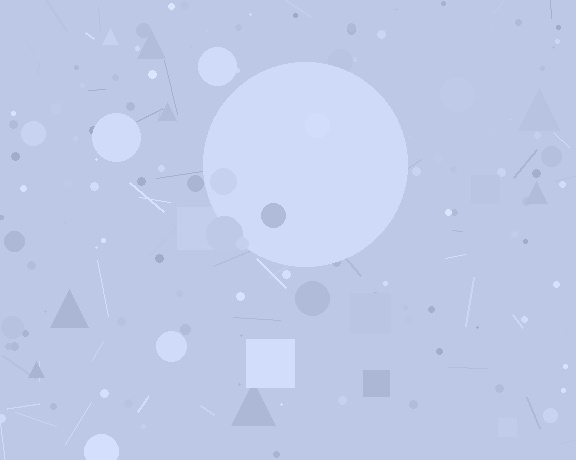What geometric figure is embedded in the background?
A circle is embedded in the background.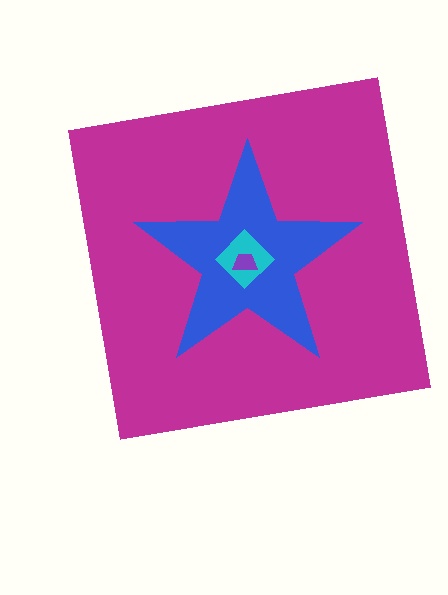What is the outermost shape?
The magenta square.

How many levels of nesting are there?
4.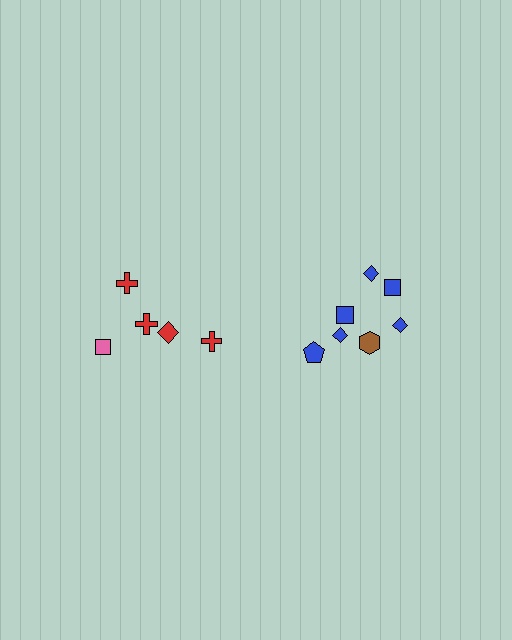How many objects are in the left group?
There are 5 objects.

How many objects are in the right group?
There are 7 objects.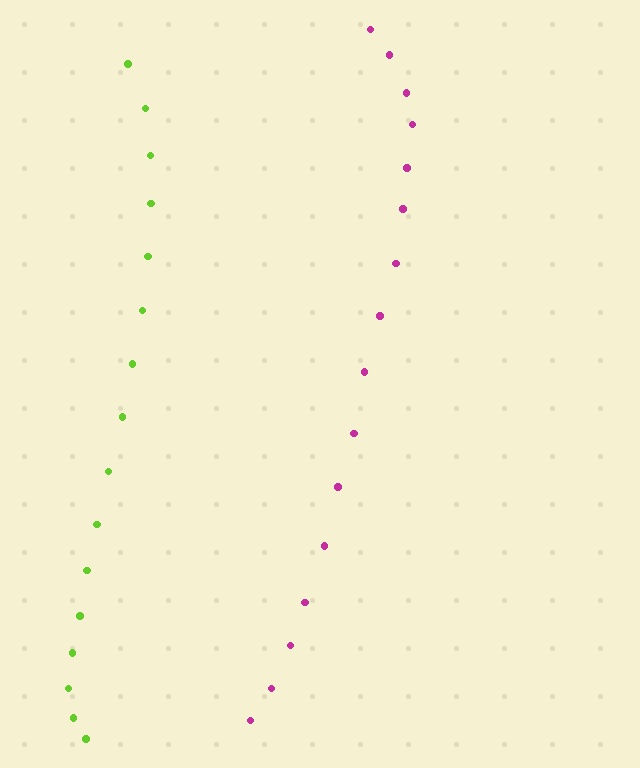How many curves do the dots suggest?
There are 2 distinct paths.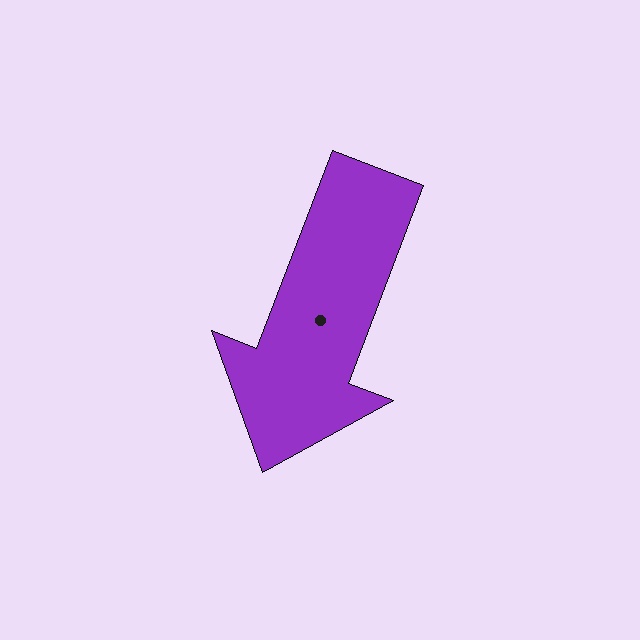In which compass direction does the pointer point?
South.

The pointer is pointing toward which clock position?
Roughly 7 o'clock.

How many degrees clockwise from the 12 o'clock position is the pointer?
Approximately 201 degrees.